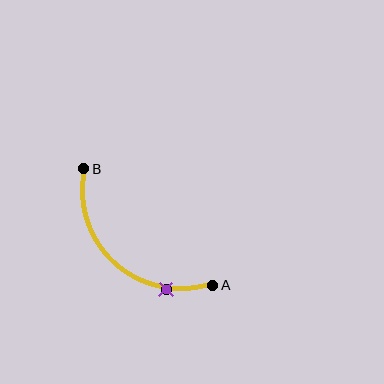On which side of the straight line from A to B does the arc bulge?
The arc bulges below and to the left of the straight line connecting A and B.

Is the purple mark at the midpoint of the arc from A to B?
No. The purple mark lies on the arc but is closer to endpoint A. The arc midpoint would be at the point on the curve equidistant along the arc from both A and B.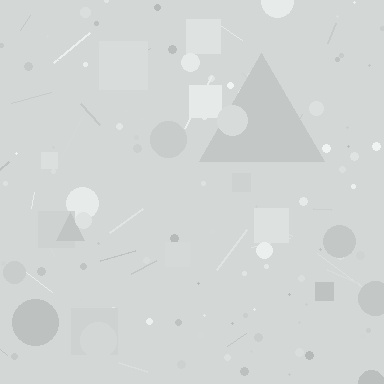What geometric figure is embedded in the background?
A triangle is embedded in the background.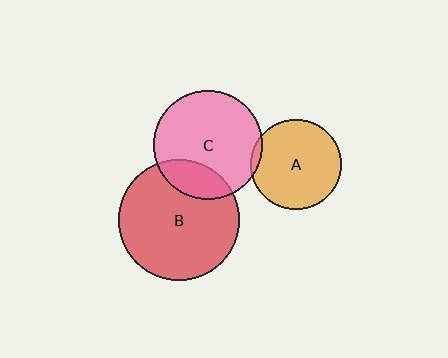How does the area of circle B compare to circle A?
Approximately 1.8 times.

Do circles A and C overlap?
Yes.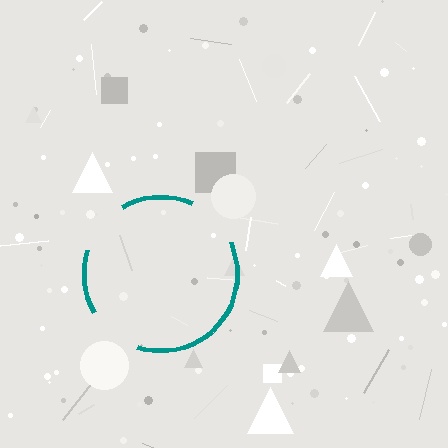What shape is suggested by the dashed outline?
The dashed outline suggests a circle.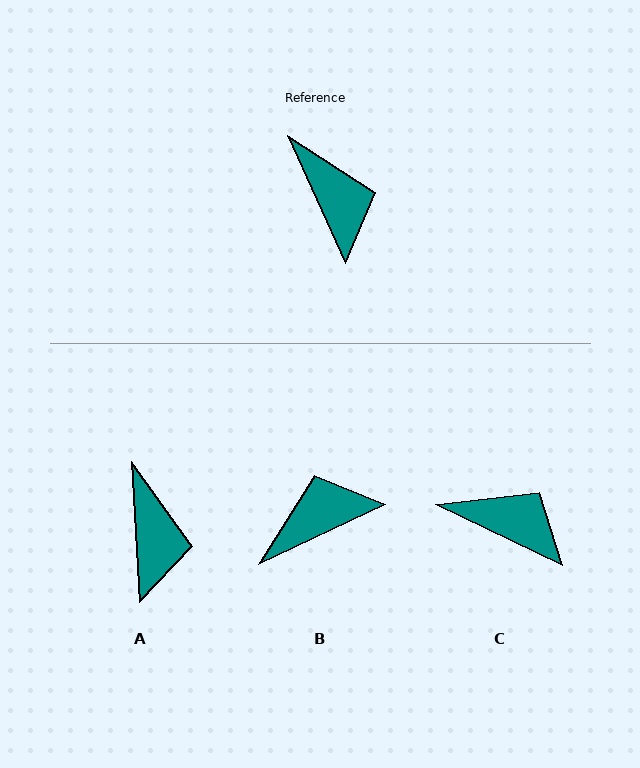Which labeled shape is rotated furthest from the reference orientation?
B, about 91 degrees away.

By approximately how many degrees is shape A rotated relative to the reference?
Approximately 21 degrees clockwise.